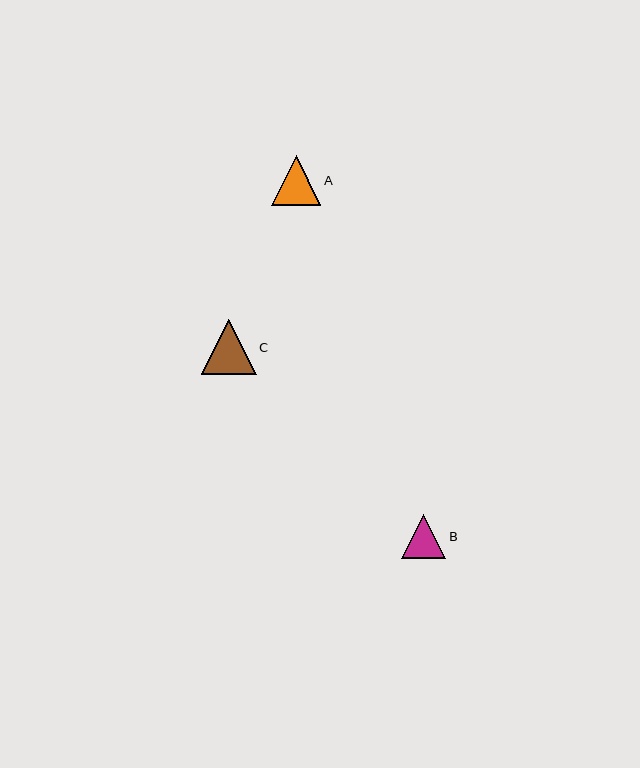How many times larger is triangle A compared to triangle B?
Triangle A is approximately 1.1 times the size of triangle B.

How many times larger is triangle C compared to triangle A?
Triangle C is approximately 1.1 times the size of triangle A.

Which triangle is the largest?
Triangle C is the largest with a size of approximately 55 pixels.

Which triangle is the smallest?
Triangle B is the smallest with a size of approximately 44 pixels.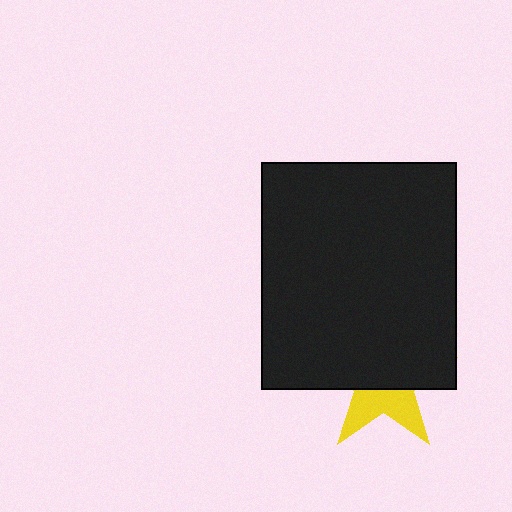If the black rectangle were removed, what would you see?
You would see the complete yellow star.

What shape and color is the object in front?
The object in front is a black rectangle.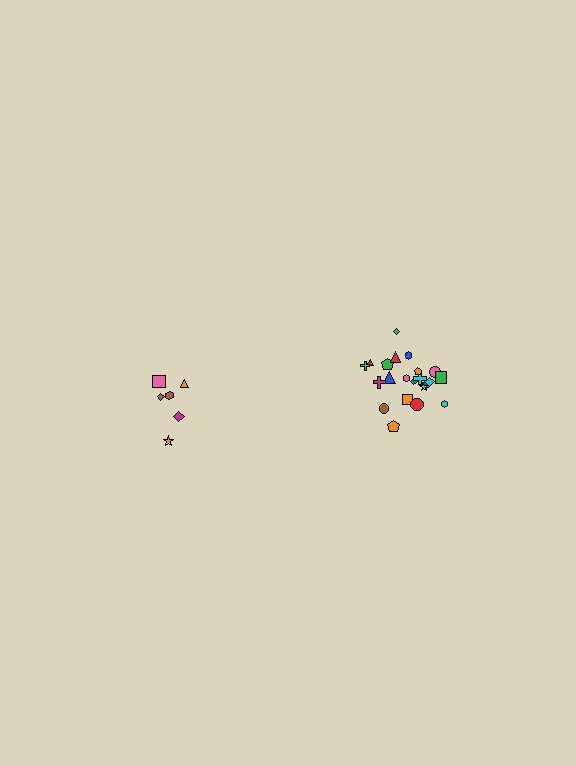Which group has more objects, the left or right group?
The right group.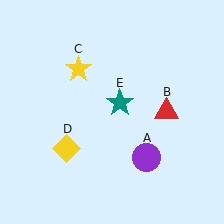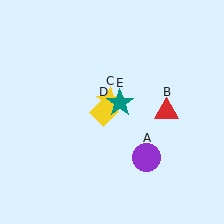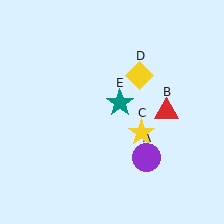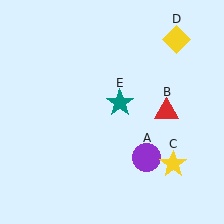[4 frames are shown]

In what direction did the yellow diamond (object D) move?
The yellow diamond (object D) moved up and to the right.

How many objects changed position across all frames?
2 objects changed position: yellow star (object C), yellow diamond (object D).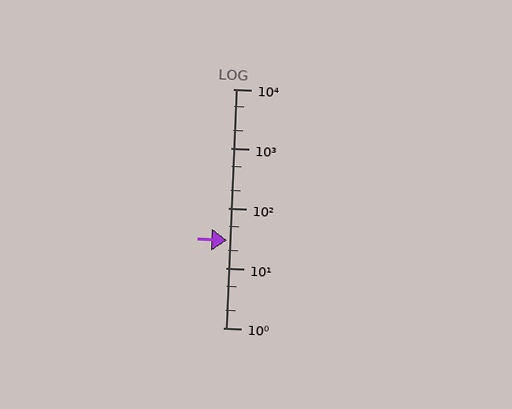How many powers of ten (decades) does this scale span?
The scale spans 4 decades, from 1 to 10000.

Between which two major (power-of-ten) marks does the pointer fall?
The pointer is between 10 and 100.